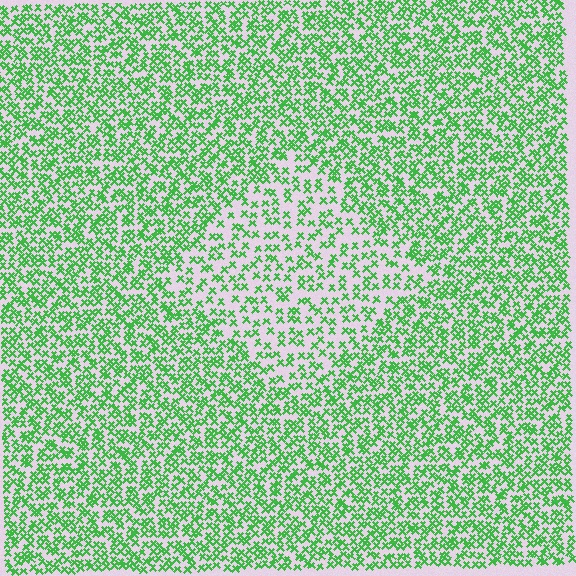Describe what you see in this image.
The image contains small green elements arranged at two different densities. A diamond-shaped region is visible where the elements are less densely packed than the surrounding area.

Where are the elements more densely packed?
The elements are more densely packed outside the diamond boundary.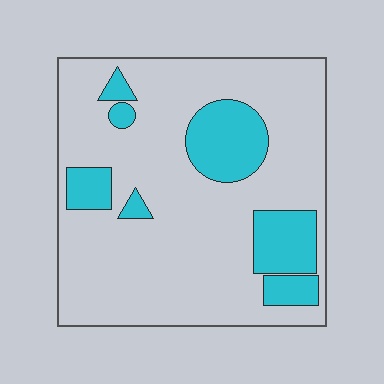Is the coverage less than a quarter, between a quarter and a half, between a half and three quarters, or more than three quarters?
Less than a quarter.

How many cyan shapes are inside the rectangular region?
7.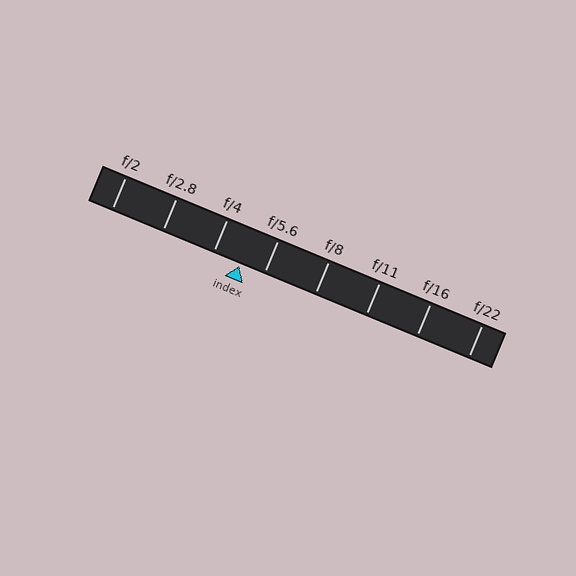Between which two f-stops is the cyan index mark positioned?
The index mark is between f/4 and f/5.6.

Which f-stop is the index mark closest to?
The index mark is closest to f/5.6.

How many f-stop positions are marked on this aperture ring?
There are 8 f-stop positions marked.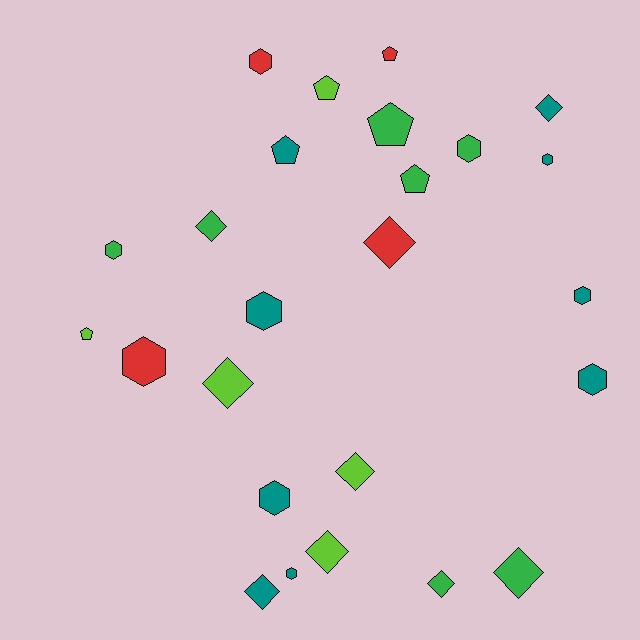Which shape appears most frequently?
Hexagon, with 10 objects.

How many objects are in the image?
There are 25 objects.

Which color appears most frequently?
Teal, with 9 objects.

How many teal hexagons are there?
There are 6 teal hexagons.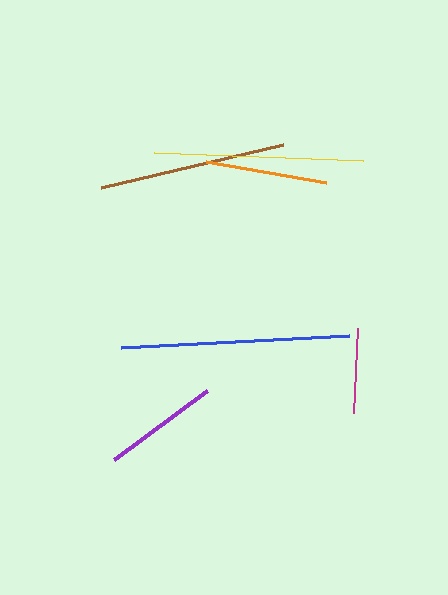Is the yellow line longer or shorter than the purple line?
The yellow line is longer than the purple line.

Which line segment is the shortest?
The magenta line is the shortest at approximately 84 pixels.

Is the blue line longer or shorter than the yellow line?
The blue line is longer than the yellow line.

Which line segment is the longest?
The blue line is the longest at approximately 229 pixels.